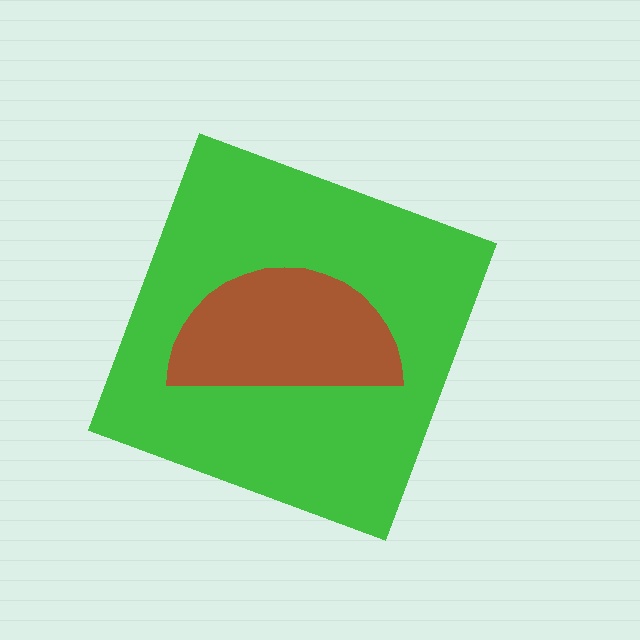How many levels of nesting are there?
2.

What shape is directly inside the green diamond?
The brown semicircle.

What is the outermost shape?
The green diamond.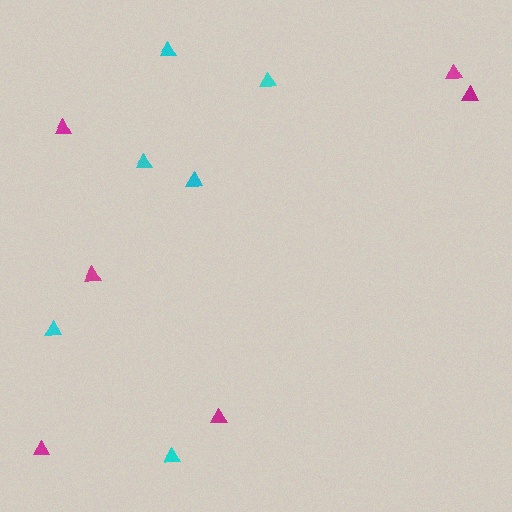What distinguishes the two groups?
There are 2 groups: one group of magenta triangles (6) and one group of cyan triangles (6).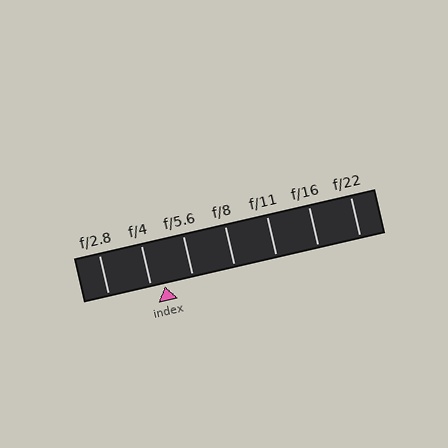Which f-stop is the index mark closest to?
The index mark is closest to f/4.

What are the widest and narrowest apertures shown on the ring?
The widest aperture shown is f/2.8 and the narrowest is f/22.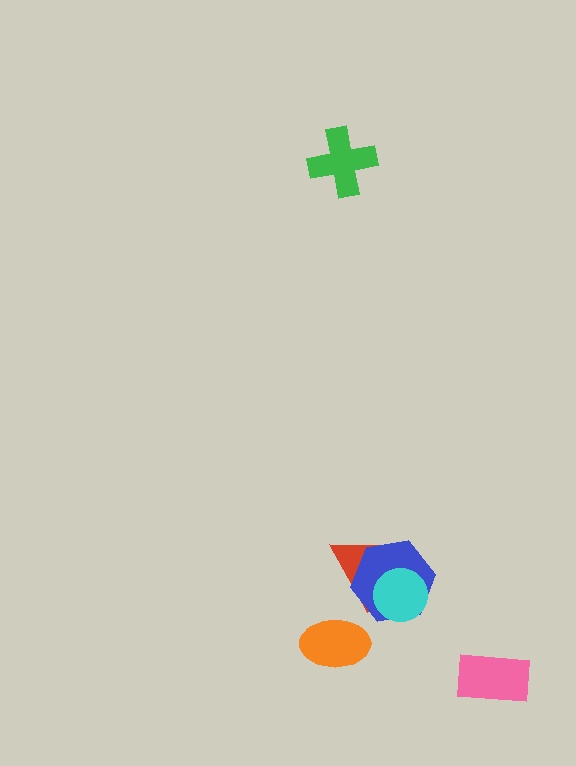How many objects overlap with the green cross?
0 objects overlap with the green cross.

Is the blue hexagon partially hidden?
Yes, it is partially covered by another shape.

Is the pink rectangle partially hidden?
No, no other shape covers it.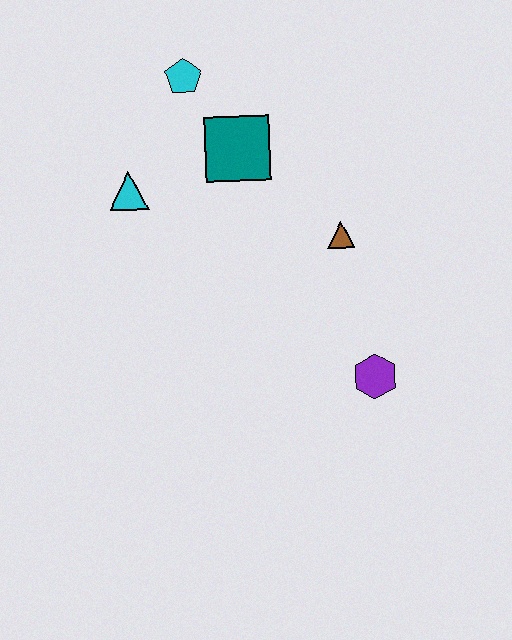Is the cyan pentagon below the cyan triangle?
No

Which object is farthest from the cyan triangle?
The purple hexagon is farthest from the cyan triangle.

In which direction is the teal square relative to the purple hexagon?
The teal square is above the purple hexagon.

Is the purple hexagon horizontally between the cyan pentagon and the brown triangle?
No